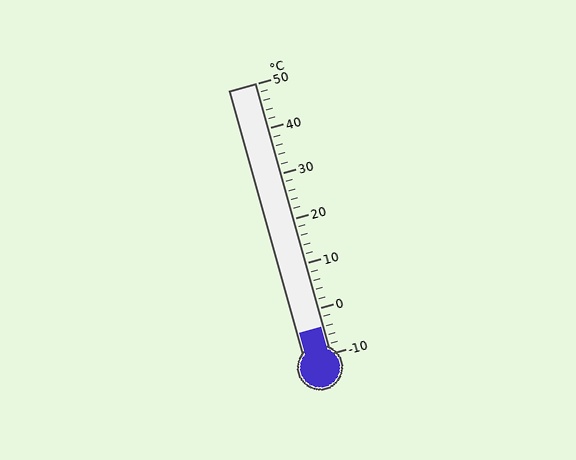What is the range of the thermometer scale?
The thermometer scale ranges from -10°C to 50°C.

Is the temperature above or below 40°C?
The temperature is below 40°C.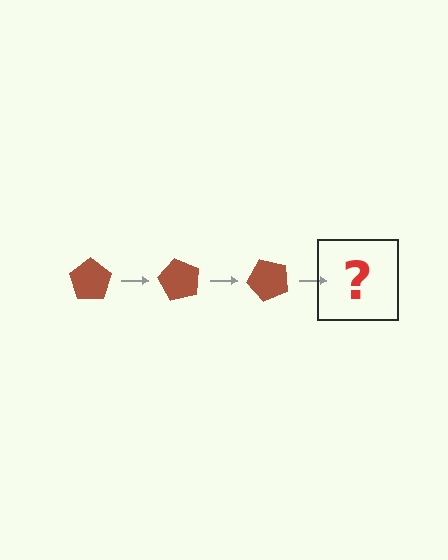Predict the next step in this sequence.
The next step is a brown pentagon rotated 180 degrees.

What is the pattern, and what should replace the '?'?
The pattern is that the pentagon rotates 60 degrees each step. The '?' should be a brown pentagon rotated 180 degrees.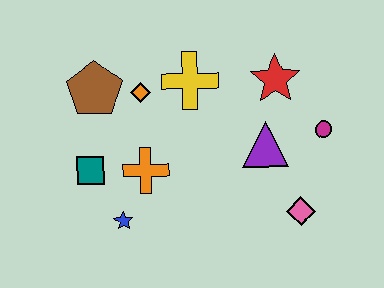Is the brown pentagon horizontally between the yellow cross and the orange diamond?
No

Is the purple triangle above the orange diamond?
No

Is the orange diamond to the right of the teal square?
Yes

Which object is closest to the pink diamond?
The purple triangle is closest to the pink diamond.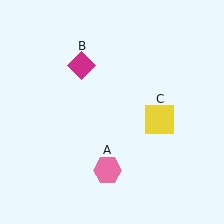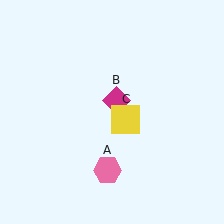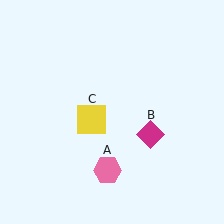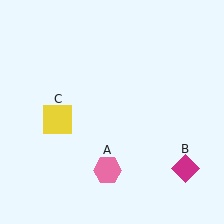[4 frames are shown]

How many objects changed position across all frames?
2 objects changed position: magenta diamond (object B), yellow square (object C).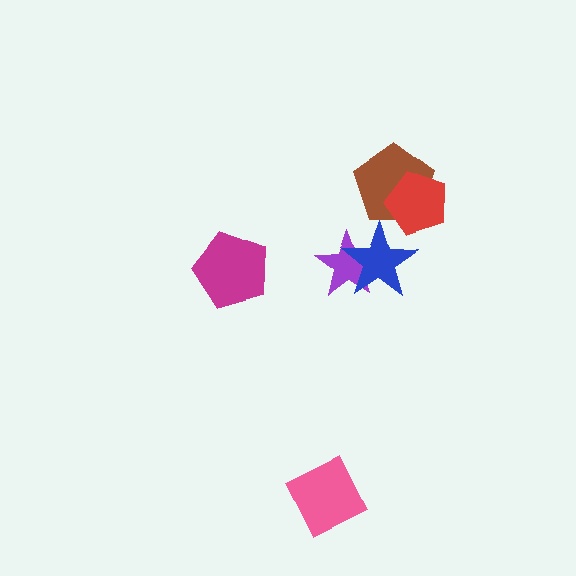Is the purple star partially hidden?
Yes, it is partially covered by another shape.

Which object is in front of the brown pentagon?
The red pentagon is in front of the brown pentagon.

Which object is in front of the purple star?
The blue star is in front of the purple star.